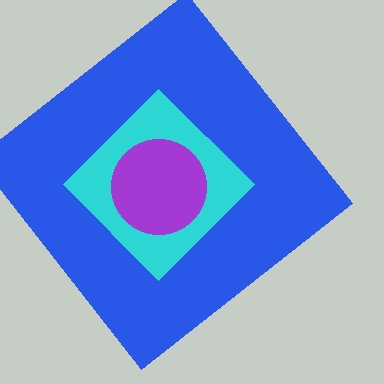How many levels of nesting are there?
3.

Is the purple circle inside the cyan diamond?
Yes.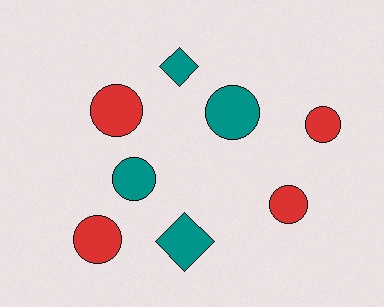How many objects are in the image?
There are 8 objects.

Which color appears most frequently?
Teal, with 4 objects.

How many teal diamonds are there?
There are 2 teal diamonds.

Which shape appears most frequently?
Circle, with 6 objects.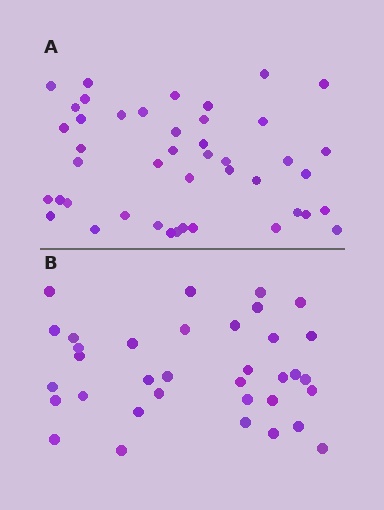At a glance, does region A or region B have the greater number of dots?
Region A (the top region) has more dots.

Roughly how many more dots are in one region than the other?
Region A has roughly 8 or so more dots than region B.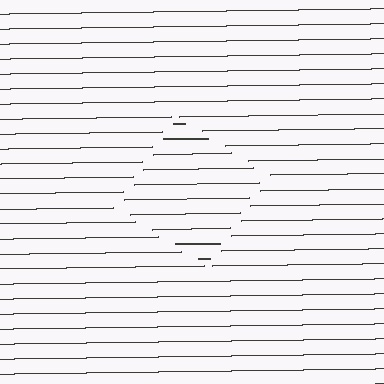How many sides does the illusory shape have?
4 sides — the line-ends trace a square.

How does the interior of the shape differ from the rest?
The interior of the shape contains the same grating, shifted by half a period — the contour is defined by the phase discontinuity where line-ends from the inner and outer gratings abut.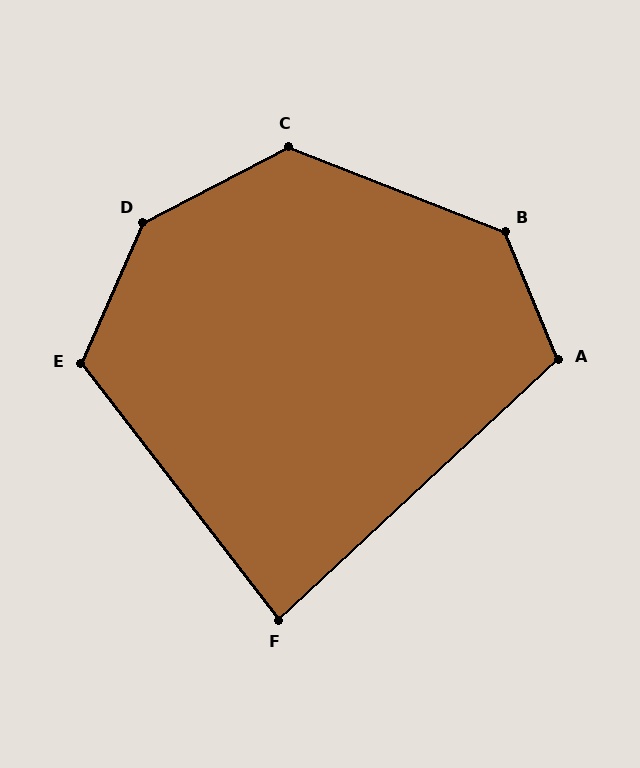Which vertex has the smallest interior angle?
F, at approximately 85 degrees.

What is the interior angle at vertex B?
Approximately 134 degrees (obtuse).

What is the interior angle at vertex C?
Approximately 131 degrees (obtuse).